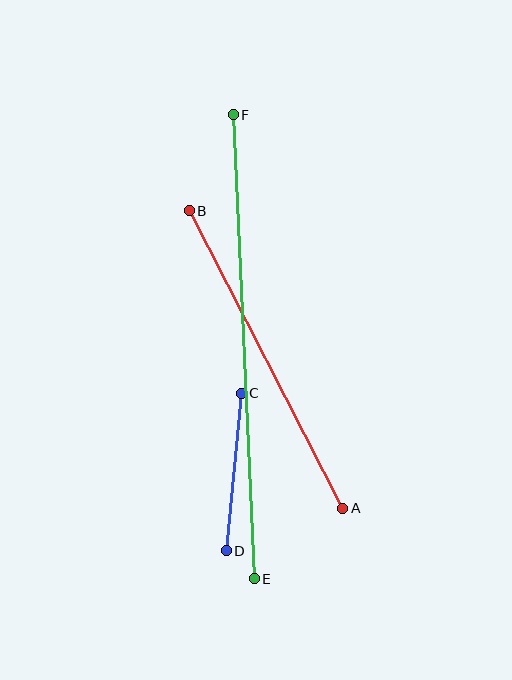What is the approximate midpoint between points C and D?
The midpoint is at approximately (234, 472) pixels.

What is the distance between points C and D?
The distance is approximately 158 pixels.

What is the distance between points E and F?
The distance is approximately 464 pixels.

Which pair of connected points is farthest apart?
Points E and F are farthest apart.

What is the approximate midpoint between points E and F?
The midpoint is at approximately (244, 347) pixels.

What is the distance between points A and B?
The distance is approximately 335 pixels.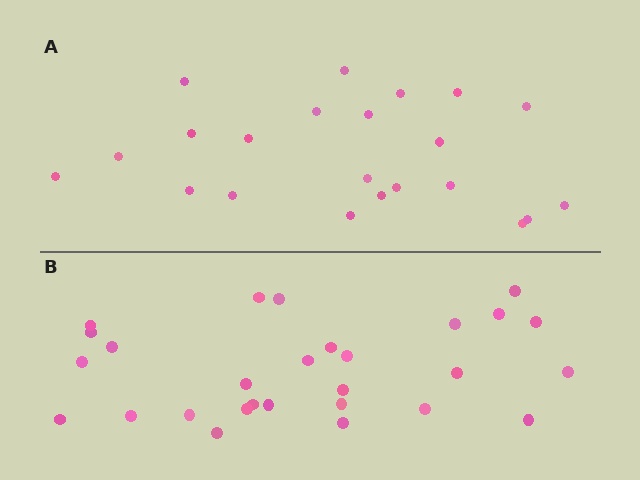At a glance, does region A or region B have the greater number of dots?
Region B (the bottom region) has more dots.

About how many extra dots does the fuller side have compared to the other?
Region B has about 6 more dots than region A.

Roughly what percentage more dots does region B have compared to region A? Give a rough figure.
About 25% more.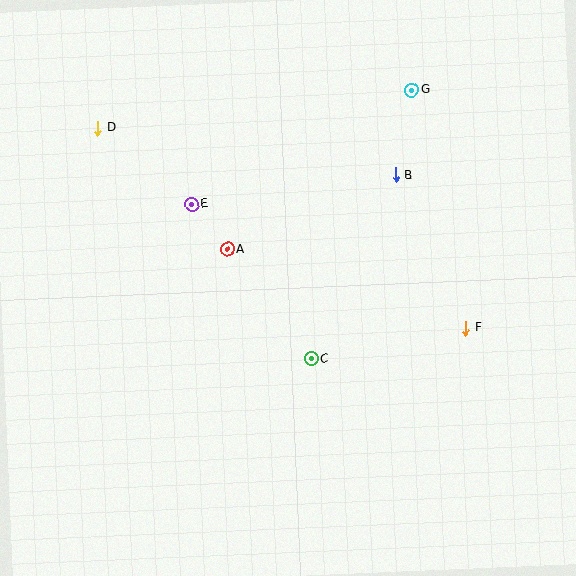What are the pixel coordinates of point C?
Point C is at (311, 359).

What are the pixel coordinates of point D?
Point D is at (98, 128).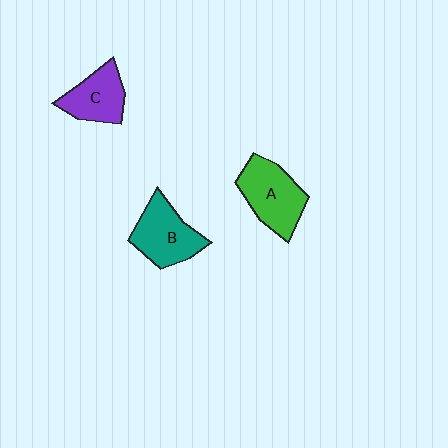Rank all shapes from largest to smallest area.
From largest to smallest: A (green), B (teal), C (purple).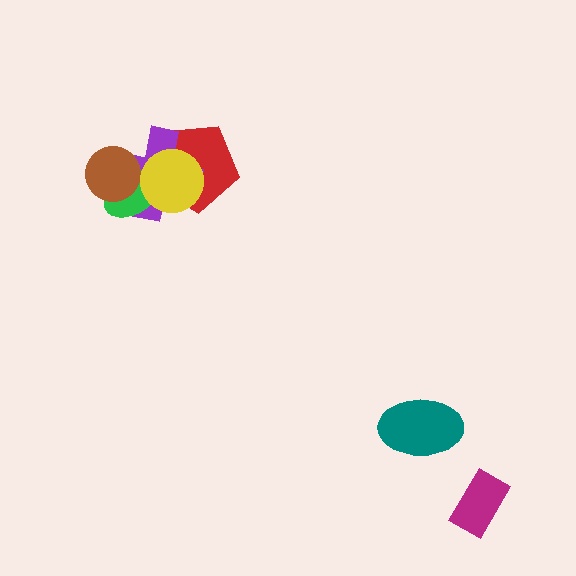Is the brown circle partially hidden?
No, no other shape covers it.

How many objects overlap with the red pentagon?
3 objects overlap with the red pentagon.